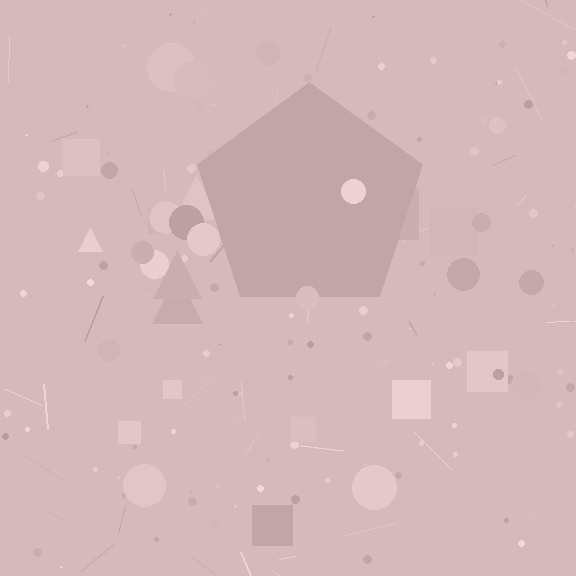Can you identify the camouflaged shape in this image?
The camouflaged shape is a pentagon.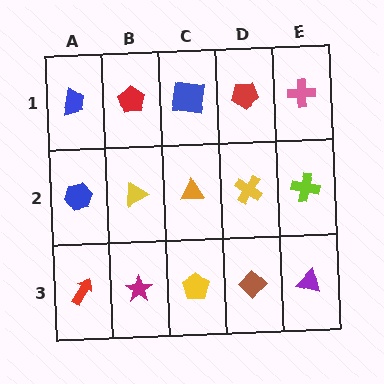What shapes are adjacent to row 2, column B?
A red pentagon (row 1, column B), a magenta star (row 3, column B), a blue hexagon (row 2, column A), an orange triangle (row 2, column C).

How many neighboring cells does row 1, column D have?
3.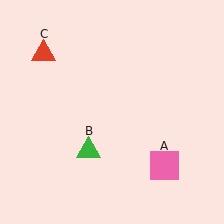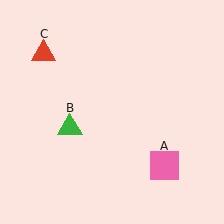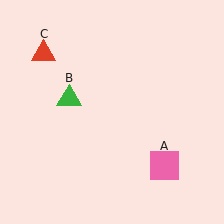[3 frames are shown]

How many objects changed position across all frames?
1 object changed position: green triangle (object B).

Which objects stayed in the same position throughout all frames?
Pink square (object A) and red triangle (object C) remained stationary.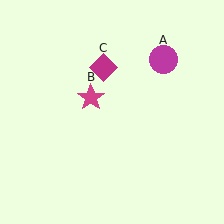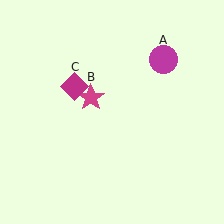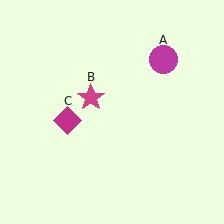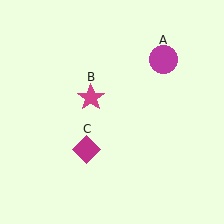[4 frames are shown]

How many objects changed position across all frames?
1 object changed position: magenta diamond (object C).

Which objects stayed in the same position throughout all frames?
Magenta circle (object A) and magenta star (object B) remained stationary.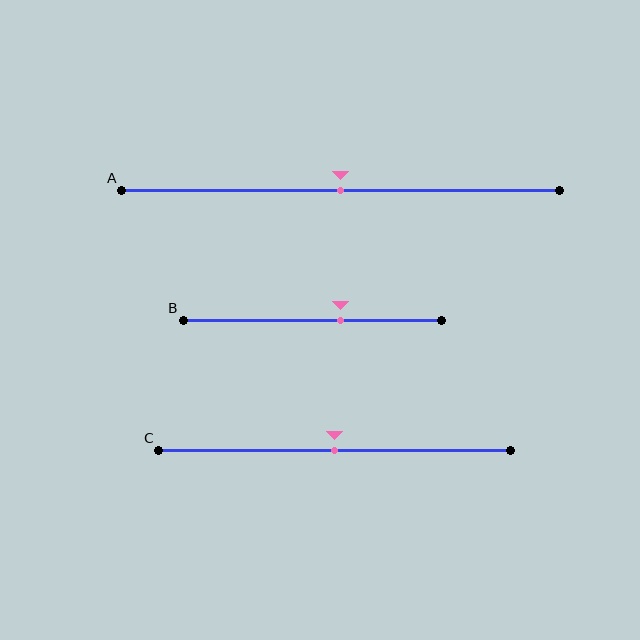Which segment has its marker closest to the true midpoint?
Segment A has its marker closest to the true midpoint.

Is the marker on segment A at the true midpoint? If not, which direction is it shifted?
Yes, the marker on segment A is at the true midpoint.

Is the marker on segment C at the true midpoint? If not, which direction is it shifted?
Yes, the marker on segment C is at the true midpoint.